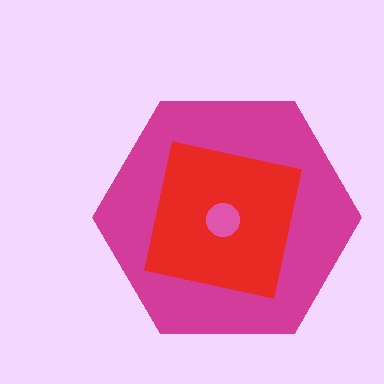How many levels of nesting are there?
3.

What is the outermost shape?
The magenta hexagon.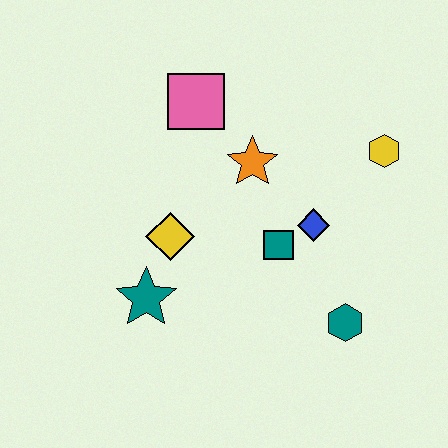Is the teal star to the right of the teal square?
No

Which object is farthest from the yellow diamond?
The yellow hexagon is farthest from the yellow diamond.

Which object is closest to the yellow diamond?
The teal star is closest to the yellow diamond.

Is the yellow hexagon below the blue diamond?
No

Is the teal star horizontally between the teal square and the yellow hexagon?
No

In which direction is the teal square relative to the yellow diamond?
The teal square is to the right of the yellow diamond.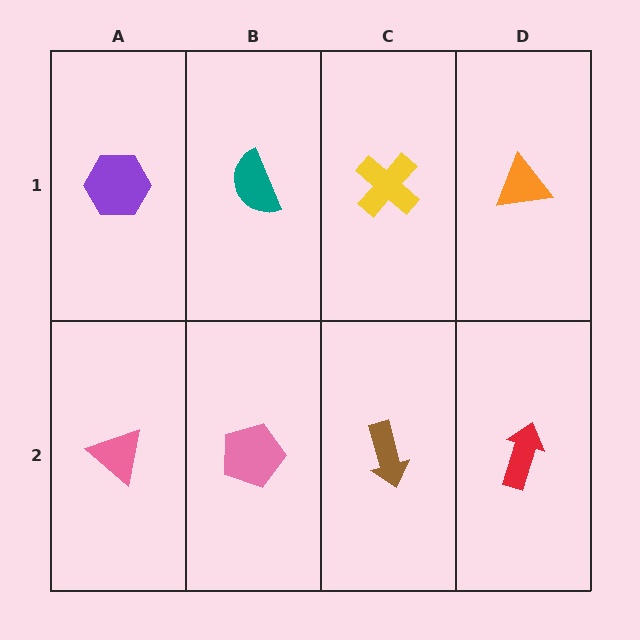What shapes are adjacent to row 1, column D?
A red arrow (row 2, column D), a yellow cross (row 1, column C).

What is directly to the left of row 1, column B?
A purple hexagon.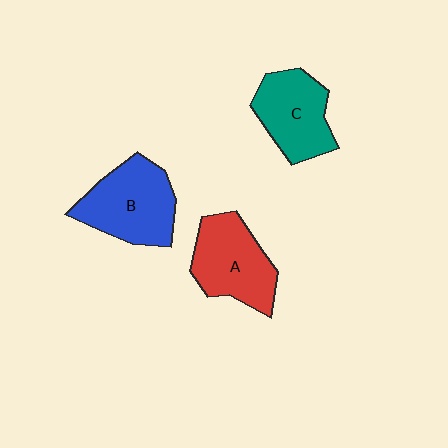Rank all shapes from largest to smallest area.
From largest to smallest: B (blue), A (red), C (teal).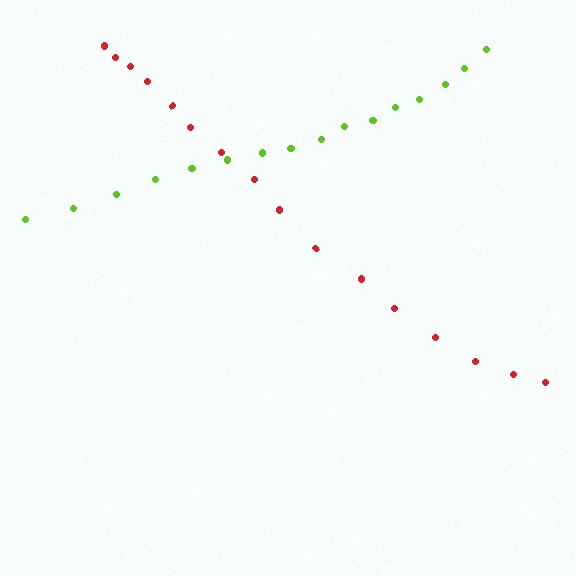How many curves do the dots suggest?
There are 2 distinct paths.